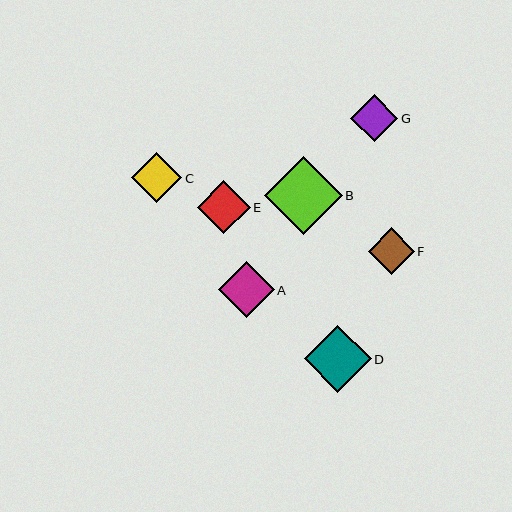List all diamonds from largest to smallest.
From largest to smallest: B, D, A, E, C, G, F.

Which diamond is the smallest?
Diamond F is the smallest with a size of approximately 46 pixels.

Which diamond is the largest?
Diamond B is the largest with a size of approximately 77 pixels.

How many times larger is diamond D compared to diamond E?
Diamond D is approximately 1.3 times the size of diamond E.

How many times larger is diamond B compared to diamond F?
Diamond B is approximately 1.7 times the size of diamond F.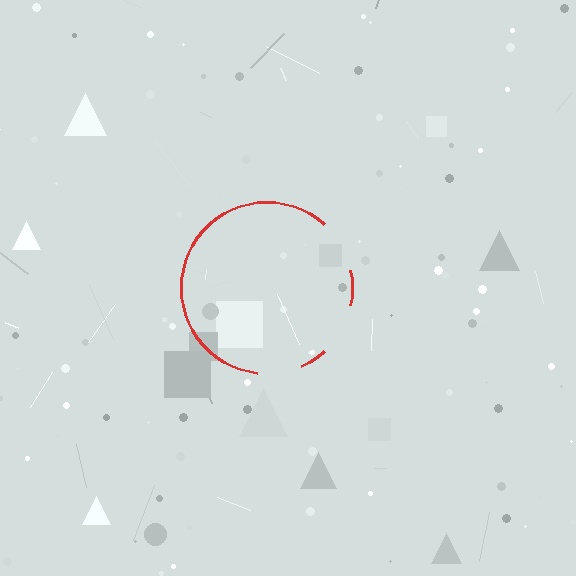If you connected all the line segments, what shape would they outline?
They would outline a circle.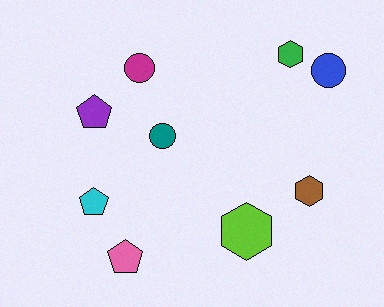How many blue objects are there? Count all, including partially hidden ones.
There is 1 blue object.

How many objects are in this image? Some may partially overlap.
There are 9 objects.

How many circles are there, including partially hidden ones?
There are 3 circles.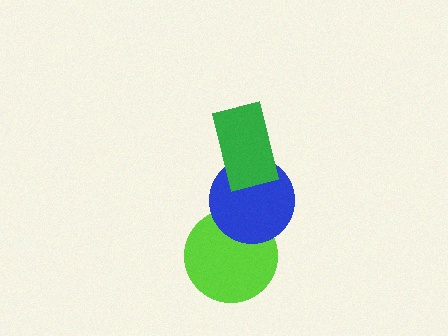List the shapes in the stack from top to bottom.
From top to bottom: the green rectangle, the blue circle, the lime circle.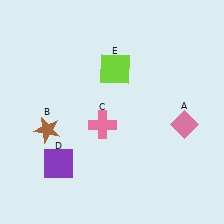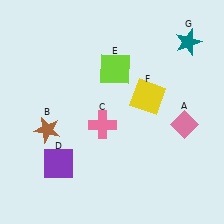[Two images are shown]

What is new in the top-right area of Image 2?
A teal star (G) was added in the top-right area of Image 2.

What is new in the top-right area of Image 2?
A yellow square (F) was added in the top-right area of Image 2.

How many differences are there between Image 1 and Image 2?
There are 2 differences between the two images.